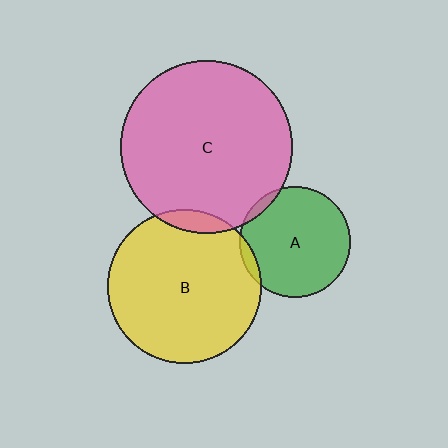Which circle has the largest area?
Circle C (pink).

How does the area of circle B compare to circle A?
Approximately 1.9 times.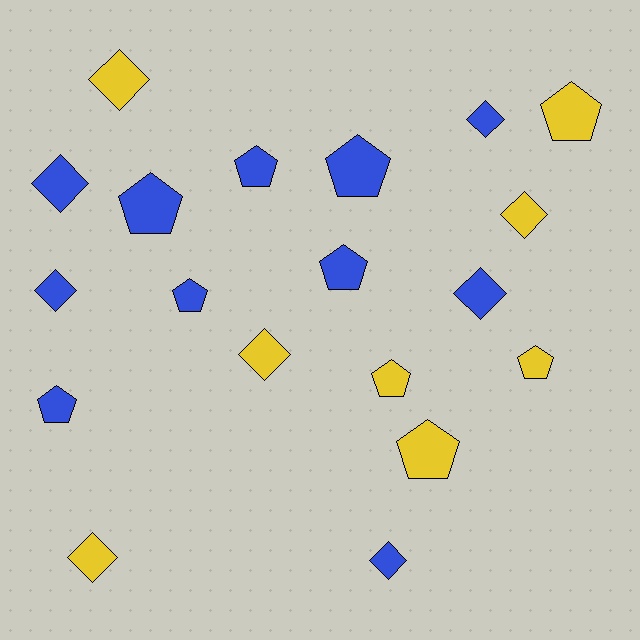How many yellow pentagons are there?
There are 4 yellow pentagons.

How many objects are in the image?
There are 19 objects.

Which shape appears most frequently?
Pentagon, with 10 objects.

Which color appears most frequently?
Blue, with 11 objects.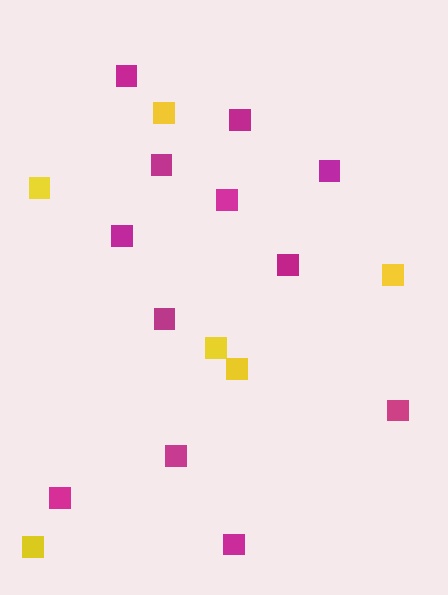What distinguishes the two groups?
There are 2 groups: one group of yellow squares (6) and one group of magenta squares (12).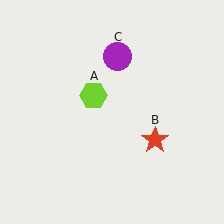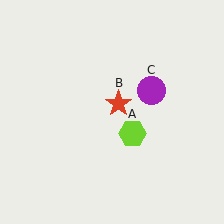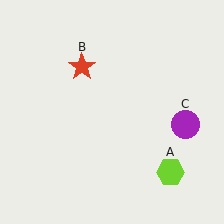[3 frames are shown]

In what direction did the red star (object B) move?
The red star (object B) moved up and to the left.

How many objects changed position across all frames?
3 objects changed position: lime hexagon (object A), red star (object B), purple circle (object C).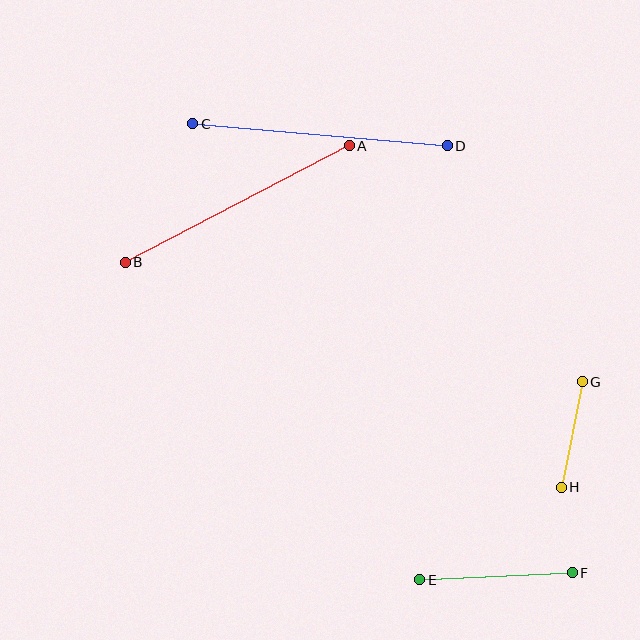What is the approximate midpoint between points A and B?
The midpoint is at approximately (237, 204) pixels.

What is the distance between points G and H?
The distance is approximately 108 pixels.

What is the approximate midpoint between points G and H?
The midpoint is at approximately (572, 435) pixels.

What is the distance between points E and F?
The distance is approximately 153 pixels.